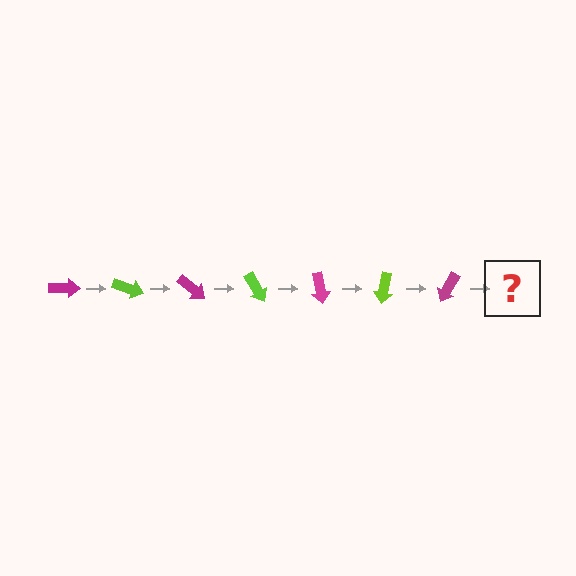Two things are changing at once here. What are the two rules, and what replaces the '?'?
The two rules are that it rotates 20 degrees each step and the color cycles through magenta and lime. The '?' should be a lime arrow, rotated 140 degrees from the start.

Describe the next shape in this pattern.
It should be a lime arrow, rotated 140 degrees from the start.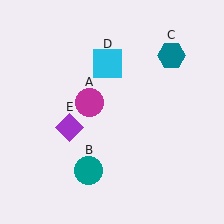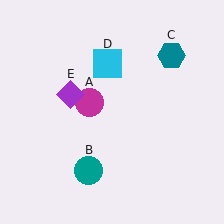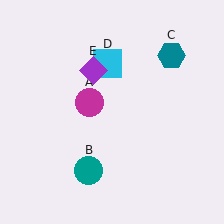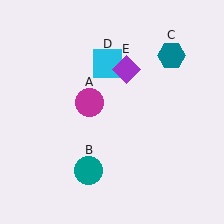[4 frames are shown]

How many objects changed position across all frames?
1 object changed position: purple diamond (object E).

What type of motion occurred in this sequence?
The purple diamond (object E) rotated clockwise around the center of the scene.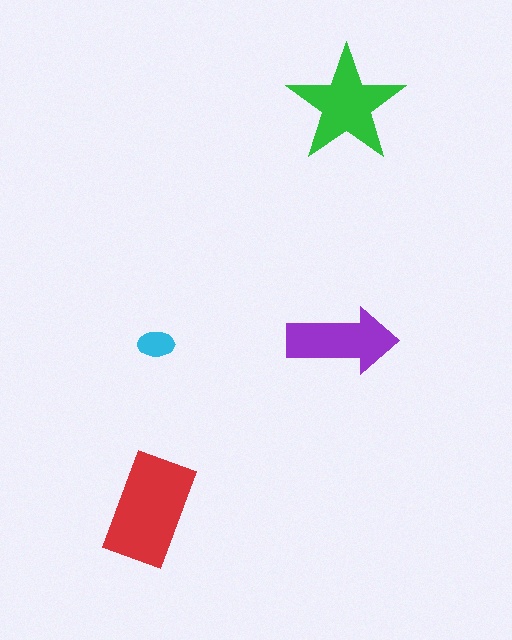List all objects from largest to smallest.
The red rectangle, the green star, the purple arrow, the cyan ellipse.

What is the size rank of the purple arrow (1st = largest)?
3rd.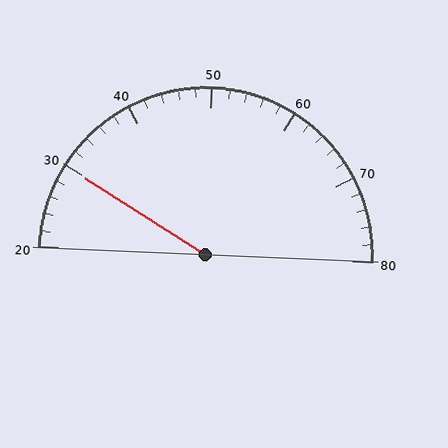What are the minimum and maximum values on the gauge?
The gauge ranges from 20 to 80.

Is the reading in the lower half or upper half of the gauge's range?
The reading is in the lower half of the range (20 to 80).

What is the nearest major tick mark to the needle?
The nearest major tick mark is 30.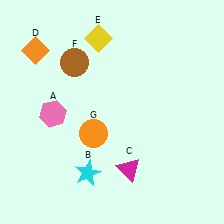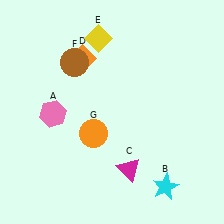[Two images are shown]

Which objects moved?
The objects that moved are: the cyan star (B), the orange diamond (D).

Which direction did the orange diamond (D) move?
The orange diamond (D) moved right.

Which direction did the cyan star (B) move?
The cyan star (B) moved right.